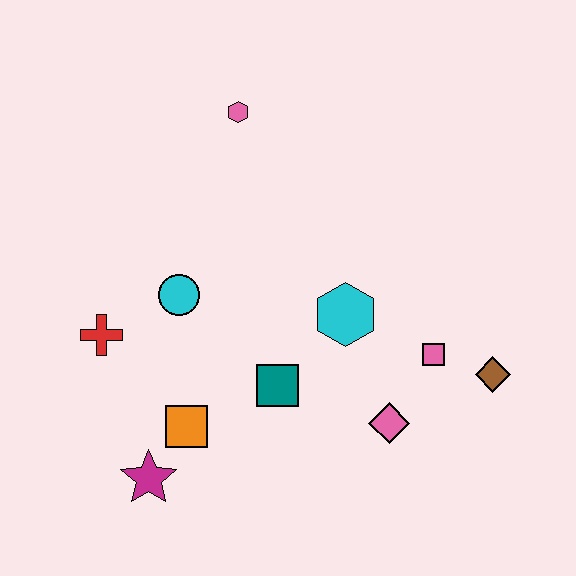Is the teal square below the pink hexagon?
Yes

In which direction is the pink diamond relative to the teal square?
The pink diamond is to the right of the teal square.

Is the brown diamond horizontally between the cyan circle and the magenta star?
No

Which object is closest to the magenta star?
The orange square is closest to the magenta star.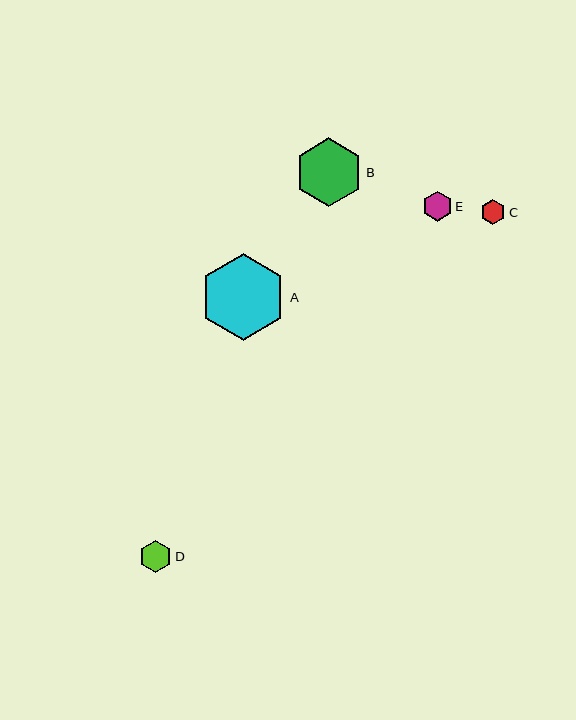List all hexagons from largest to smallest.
From largest to smallest: A, B, D, E, C.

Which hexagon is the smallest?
Hexagon C is the smallest with a size of approximately 25 pixels.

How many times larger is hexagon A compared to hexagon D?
Hexagon A is approximately 2.7 times the size of hexagon D.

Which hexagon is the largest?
Hexagon A is the largest with a size of approximately 87 pixels.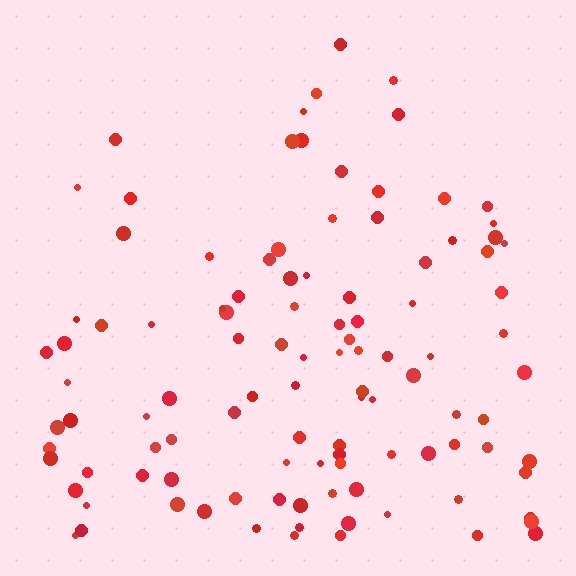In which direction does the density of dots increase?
From top to bottom, with the bottom side densest.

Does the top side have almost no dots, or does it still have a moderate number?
Still a moderate number, just noticeably fewer than the bottom.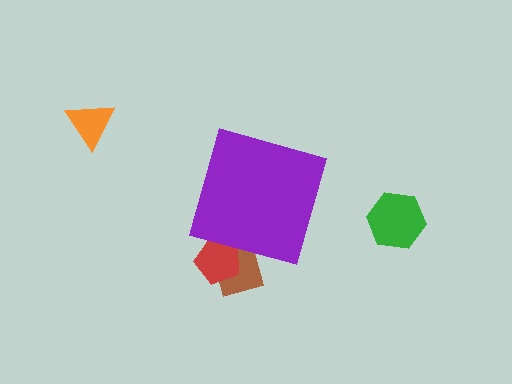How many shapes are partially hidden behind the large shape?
2 shapes are partially hidden.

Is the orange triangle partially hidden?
No, the orange triangle is fully visible.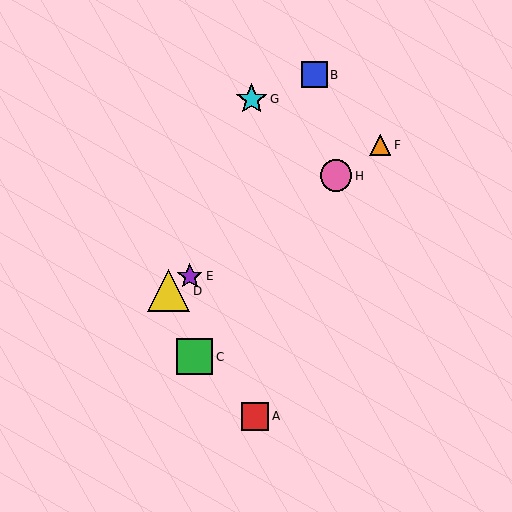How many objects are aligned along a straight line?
4 objects (D, E, F, H) are aligned along a straight line.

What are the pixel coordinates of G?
Object G is at (252, 99).